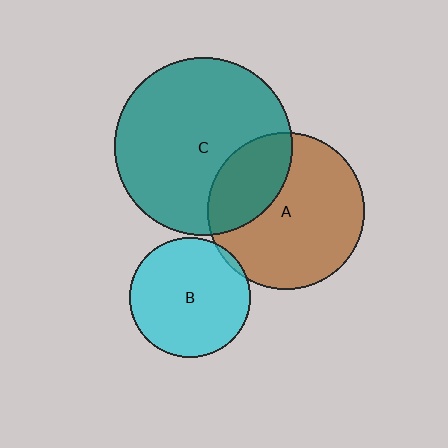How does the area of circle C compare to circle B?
Approximately 2.2 times.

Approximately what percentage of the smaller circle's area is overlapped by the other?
Approximately 5%.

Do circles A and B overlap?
Yes.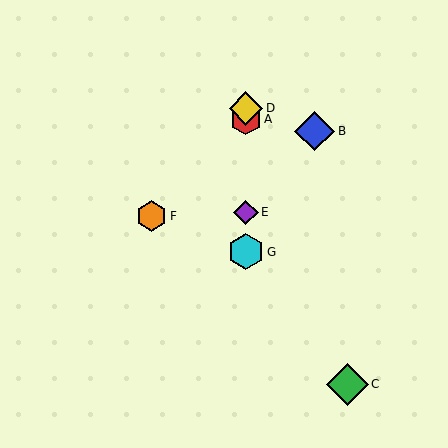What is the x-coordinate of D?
Object D is at x≈246.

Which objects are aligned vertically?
Objects A, D, E, G are aligned vertically.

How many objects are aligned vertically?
4 objects (A, D, E, G) are aligned vertically.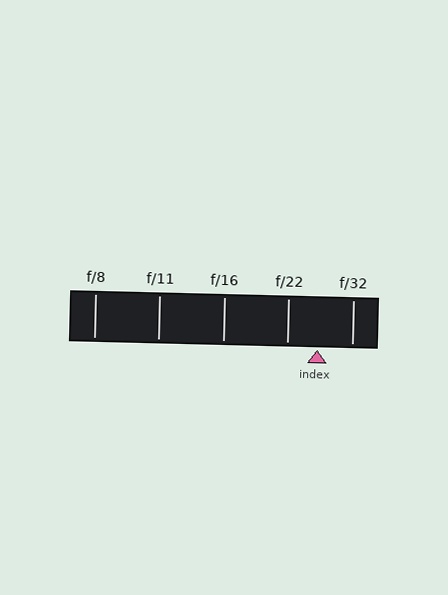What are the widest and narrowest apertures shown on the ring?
The widest aperture shown is f/8 and the narrowest is f/32.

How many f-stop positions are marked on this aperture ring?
There are 5 f-stop positions marked.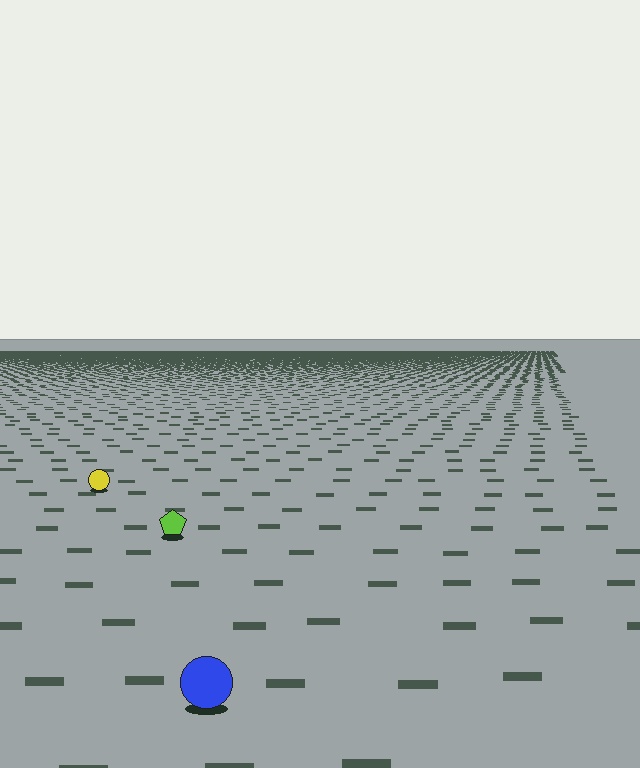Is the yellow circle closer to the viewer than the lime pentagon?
No. The lime pentagon is closer — you can tell from the texture gradient: the ground texture is coarser near it.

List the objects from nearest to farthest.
From nearest to farthest: the blue circle, the lime pentagon, the yellow circle.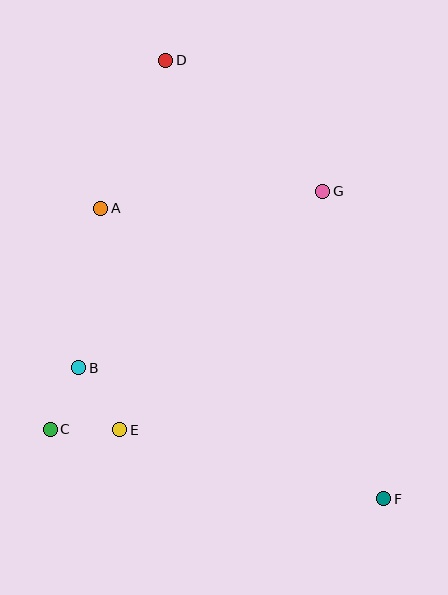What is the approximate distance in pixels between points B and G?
The distance between B and G is approximately 301 pixels.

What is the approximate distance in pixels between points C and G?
The distance between C and G is approximately 362 pixels.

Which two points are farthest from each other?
Points D and F are farthest from each other.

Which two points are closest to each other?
Points B and C are closest to each other.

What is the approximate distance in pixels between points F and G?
The distance between F and G is approximately 313 pixels.